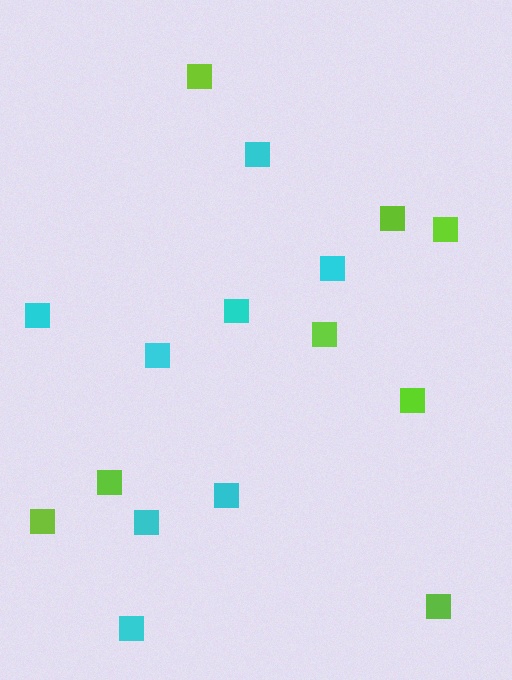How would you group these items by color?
There are 2 groups: one group of cyan squares (8) and one group of lime squares (8).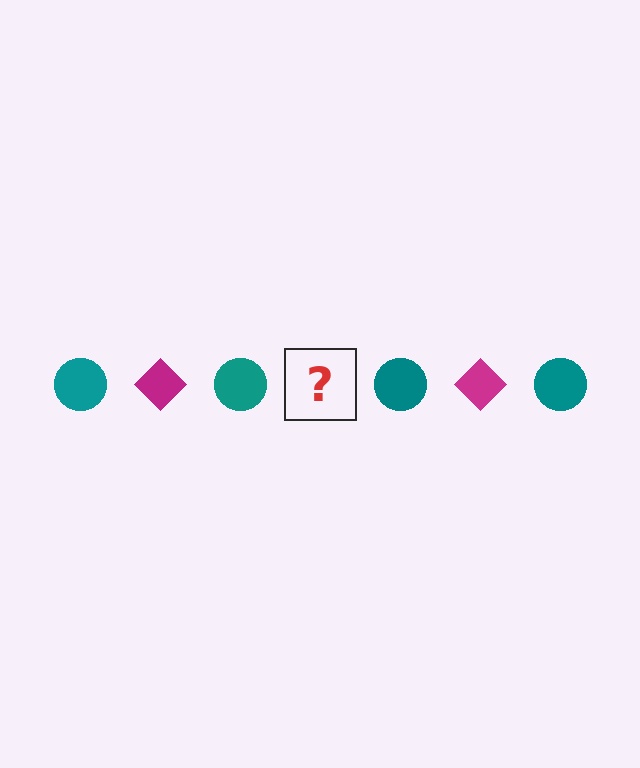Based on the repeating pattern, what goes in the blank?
The blank should be a magenta diamond.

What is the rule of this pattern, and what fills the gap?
The rule is that the pattern alternates between teal circle and magenta diamond. The gap should be filled with a magenta diamond.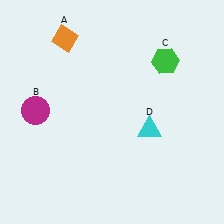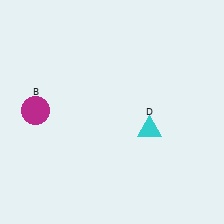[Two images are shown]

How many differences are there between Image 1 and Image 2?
There are 2 differences between the two images.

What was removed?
The green hexagon (C), the orange diamond (A) were removed in Image 2.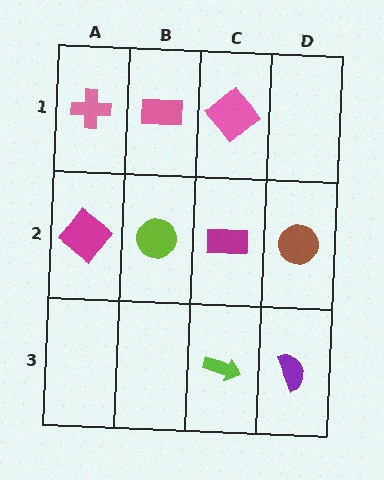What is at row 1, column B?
A pink rectangle.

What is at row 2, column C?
A magenta rectangle.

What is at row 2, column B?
A lime circle.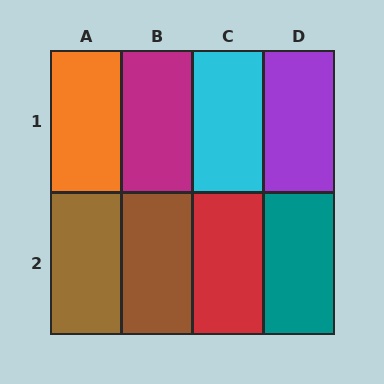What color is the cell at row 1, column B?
Magenta.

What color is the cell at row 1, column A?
Orange.